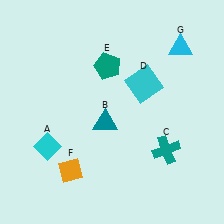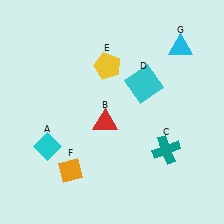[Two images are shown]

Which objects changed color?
B changed from teal to red. E changed from teal to yellow.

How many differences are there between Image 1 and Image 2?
There are 2 differences between the two images.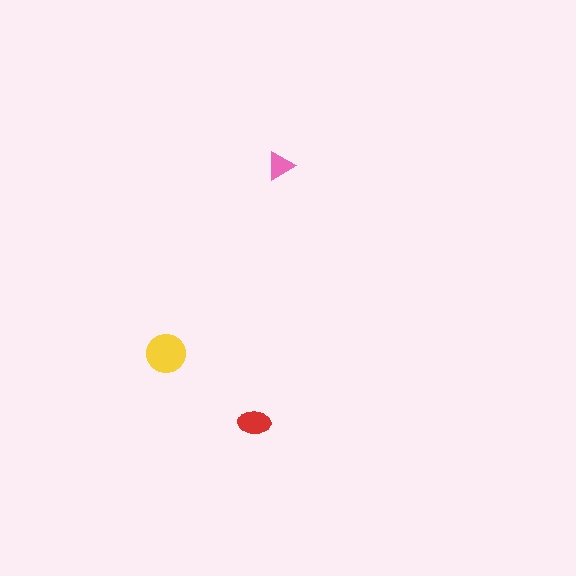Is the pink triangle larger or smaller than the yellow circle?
Smaller.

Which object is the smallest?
The pink triangle.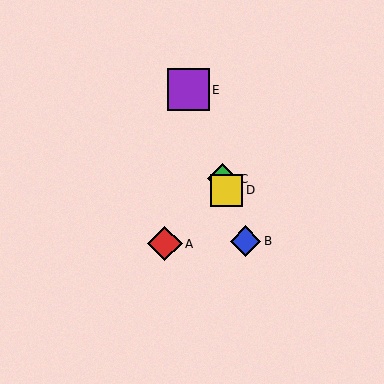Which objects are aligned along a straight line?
Objects B, C, D, E are aligned along a straight line.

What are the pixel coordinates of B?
Object B is at (246, 241).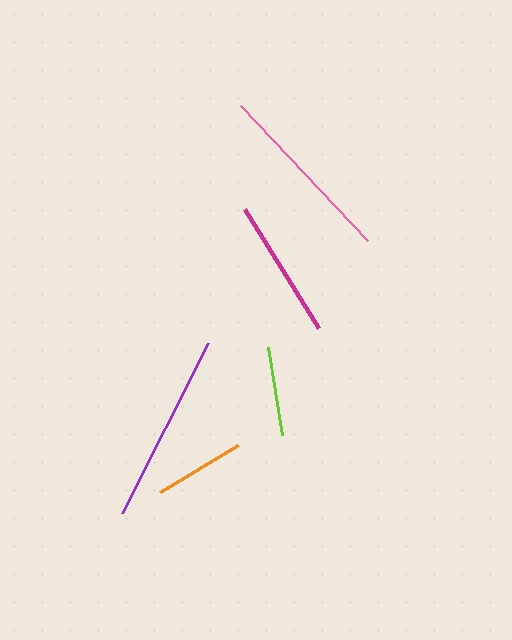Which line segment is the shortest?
The lime line is the shortest at approximately 89 pixels.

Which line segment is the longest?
The purple line is the longest at approximately 191 pixels.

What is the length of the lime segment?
The lime segment is approximately 89 pixels long.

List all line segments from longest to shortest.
From longest to shortest: purple, pink, magenta, orange, lime.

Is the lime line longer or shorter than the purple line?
The purple line is longer than the lime line.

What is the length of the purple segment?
The purple segment is approximately 191 pixels long.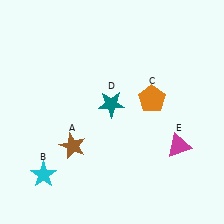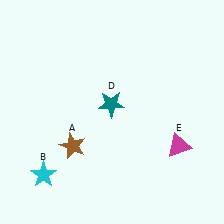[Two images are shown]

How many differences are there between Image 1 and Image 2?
There is 1 difference between the two images.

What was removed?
The orange pentagon (C) was removed in Image 2.